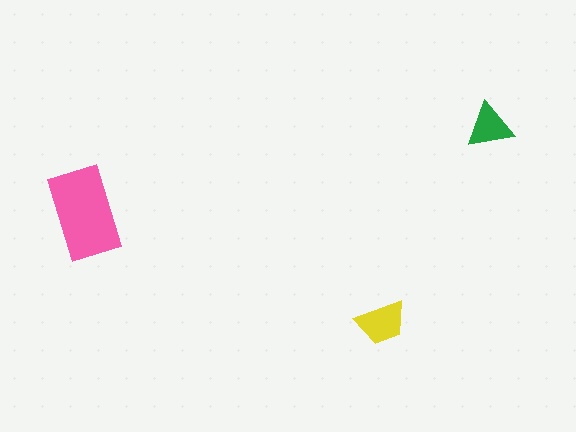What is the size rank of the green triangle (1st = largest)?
3rd.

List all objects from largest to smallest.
The pink rectangle, the yellow trapezoid, the green triangle.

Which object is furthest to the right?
The green triangle is rightmost.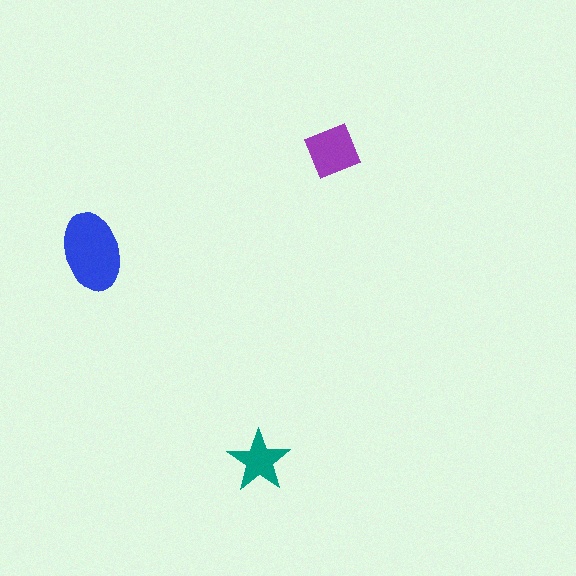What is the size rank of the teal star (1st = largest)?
3rd.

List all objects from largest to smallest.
The blue ellipse, the purple square, the teal star.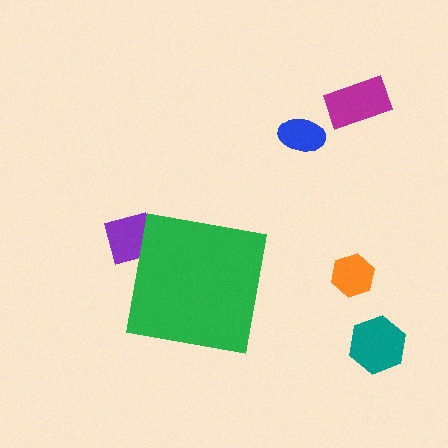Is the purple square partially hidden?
Yes, the purple square is partially hidden behind the green square.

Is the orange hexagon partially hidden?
No, the orange hexagon is fully visible.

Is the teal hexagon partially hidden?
No, the teal hexagon is fully visible.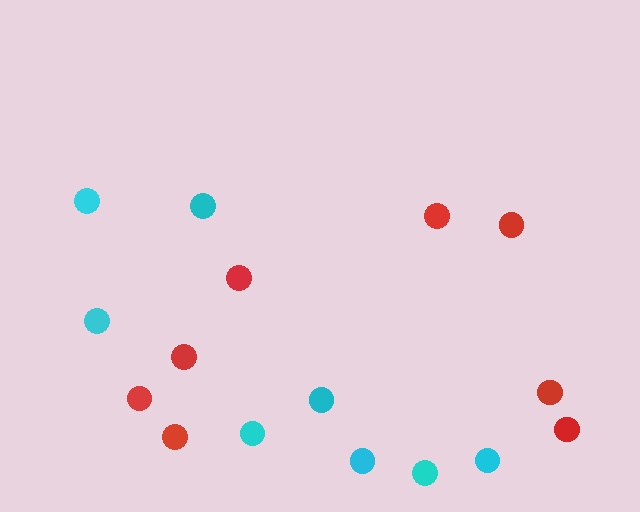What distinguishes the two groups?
There are 2 groups: one group of cyan circles (8) and one group of red circles (8).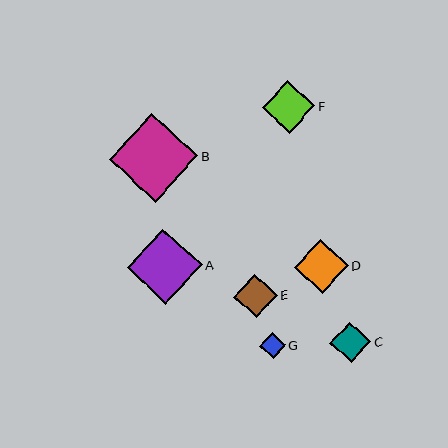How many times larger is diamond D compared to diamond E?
Diamond D is approximately 1.2 times the size of diamond E.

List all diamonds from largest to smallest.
From largest to smallest: B, A, D, F, E, C, G.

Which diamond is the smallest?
Diamond G is the smallest with a size of approximately 26 pixels.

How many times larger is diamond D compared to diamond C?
Diamond D is approximately 1.3 times the size of diamond C.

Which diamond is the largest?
Diamond B is the largest with a size of approximately 89 pixels.